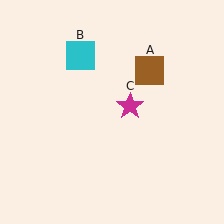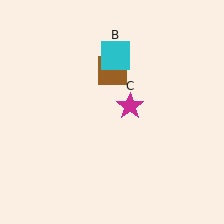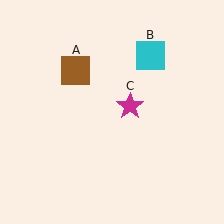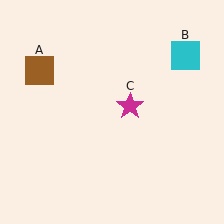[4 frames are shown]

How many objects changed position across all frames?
2 objects changed position: brown square (object A), cyan square (object B).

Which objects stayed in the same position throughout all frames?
Magenta star (object C) remained stationary.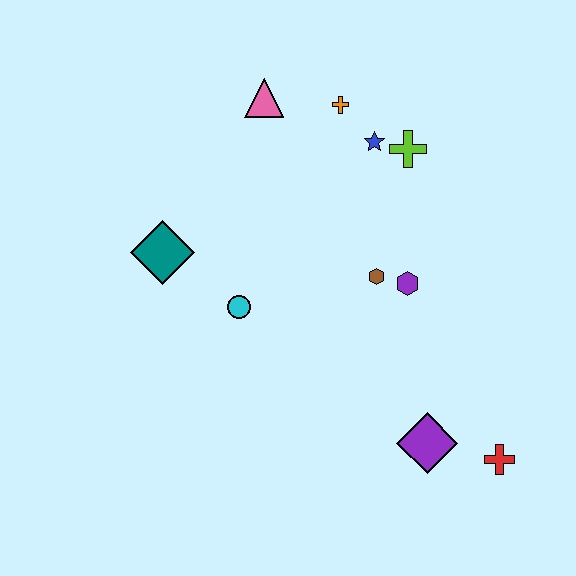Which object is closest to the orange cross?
The blue star is closest to the orange cross.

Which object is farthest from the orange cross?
The red cross is farthest from the orange cross.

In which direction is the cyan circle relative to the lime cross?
The cyan circle is to the left of the lime cross.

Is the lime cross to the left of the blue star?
No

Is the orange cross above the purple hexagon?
Yes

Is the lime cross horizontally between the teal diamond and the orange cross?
No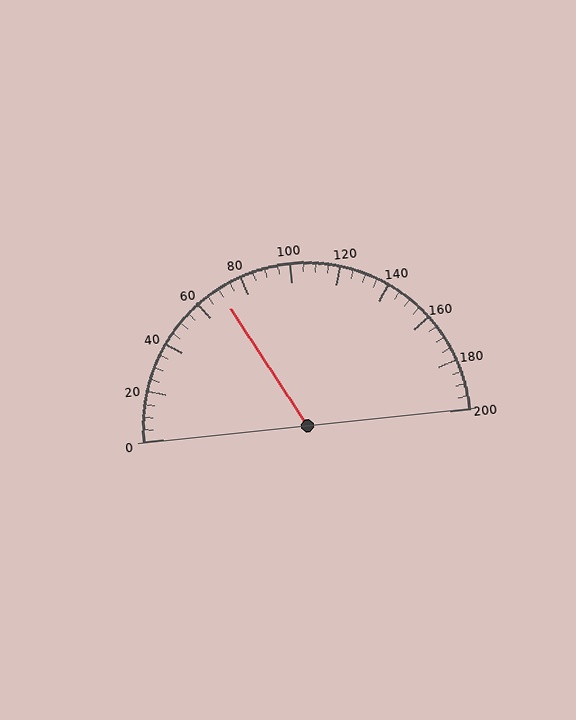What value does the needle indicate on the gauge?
The needle indicates approximately 70.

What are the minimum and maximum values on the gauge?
The gauge ranges from 0 to 200.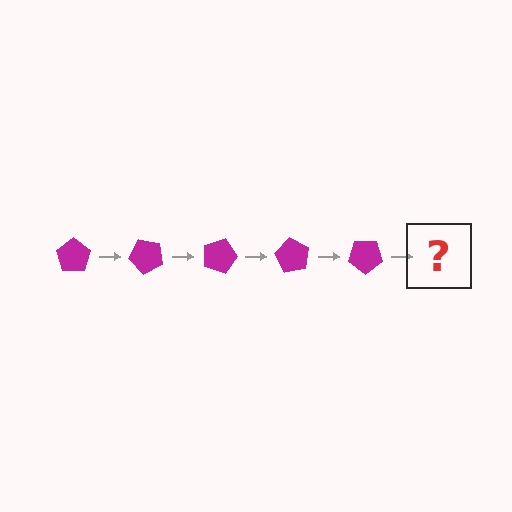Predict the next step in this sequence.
The next step is a magenta pentagon rotated 225 degrees.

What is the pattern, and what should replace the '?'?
The pattern is that the pentagon rotates 45 degrees each step. The '?' should be a magenta pentagon rotated 225 degrees.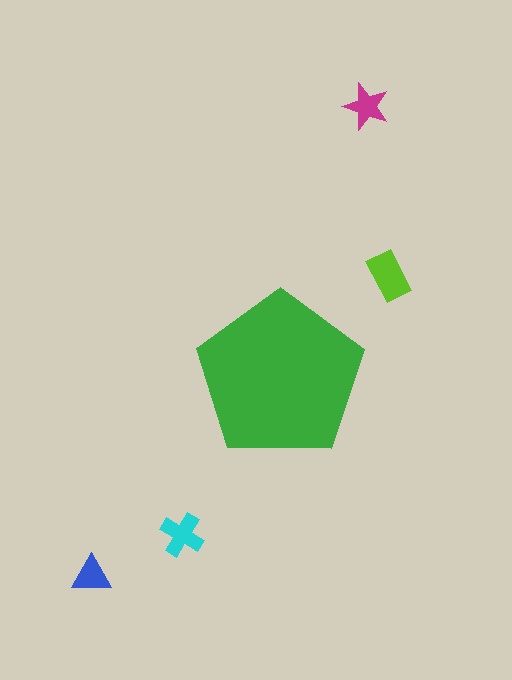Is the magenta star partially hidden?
No, the magenta star is fully visible.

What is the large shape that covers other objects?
A green pentagon.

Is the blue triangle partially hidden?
No, the blue triangle is fully visible.